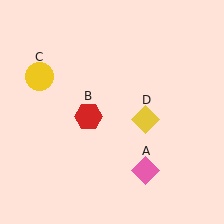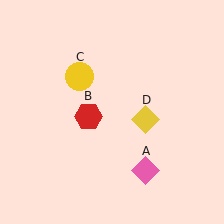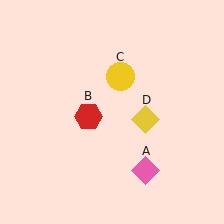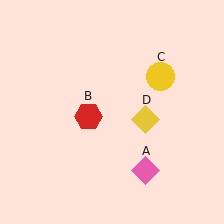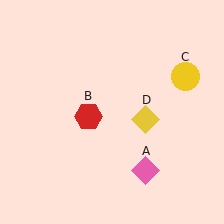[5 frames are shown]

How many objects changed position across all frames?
1 object changed position: yellow circle (object C).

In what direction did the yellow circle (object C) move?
The yellow circle (object C) moved right.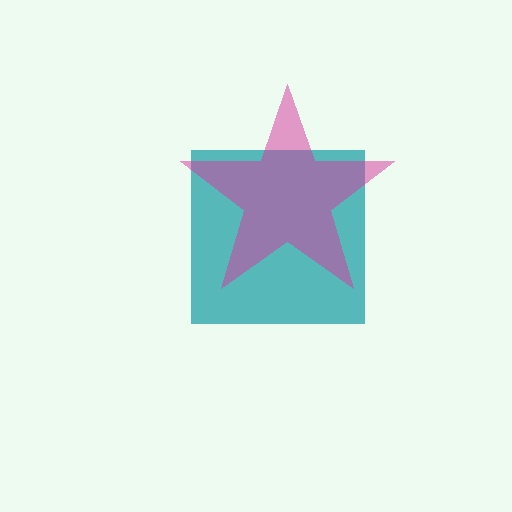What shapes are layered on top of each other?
The layered shapes are: a teal square, a magenta star.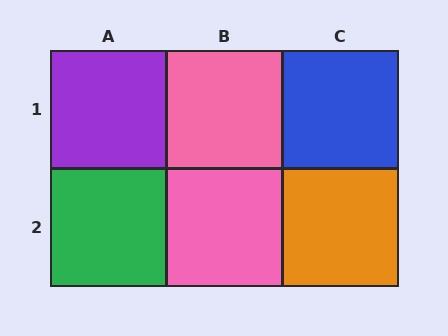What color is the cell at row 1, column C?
Blue.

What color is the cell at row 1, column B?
Pink.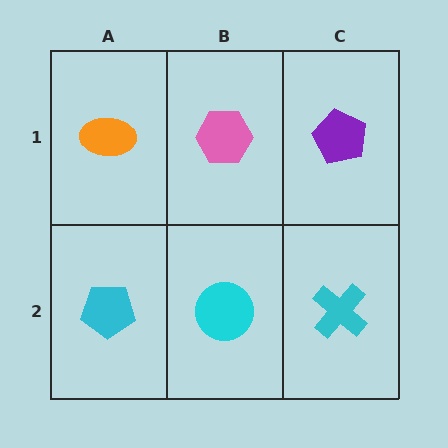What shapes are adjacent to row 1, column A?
A cyan pentagon (row 2, column A), a pink hexagon (row 1, column B).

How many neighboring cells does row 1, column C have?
2.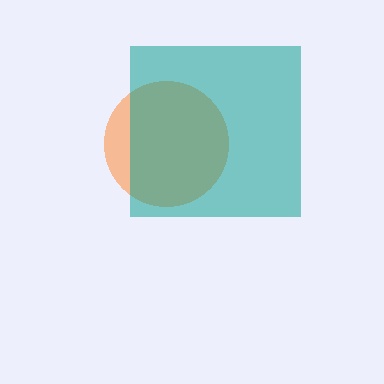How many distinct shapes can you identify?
There are 2 distinct shapes: an orange circle, a teal square.